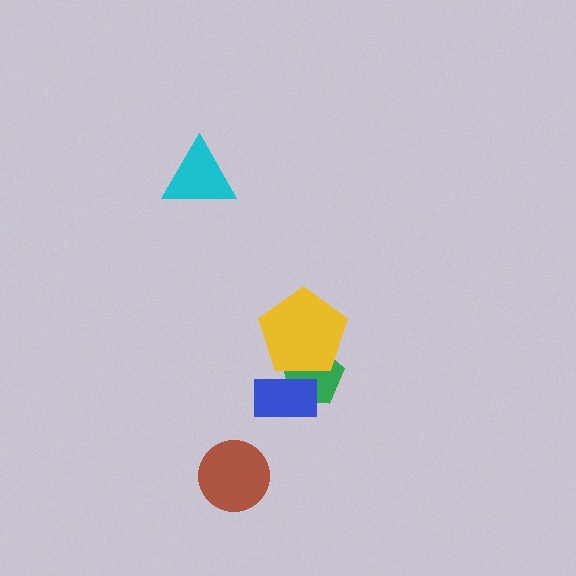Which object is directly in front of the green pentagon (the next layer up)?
The yellow pentagon is directly in front of the green pentagon.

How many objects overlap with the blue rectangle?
2 objects overlap with the blue rectangle.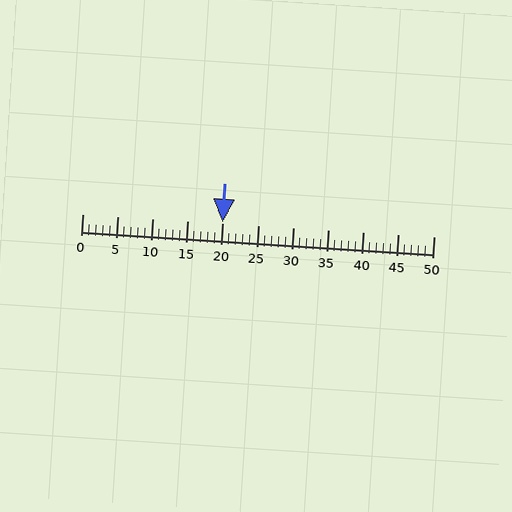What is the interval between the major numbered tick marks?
The major tick marks are spaced 5 units apart.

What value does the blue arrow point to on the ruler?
The blue arrow points to approximately 20.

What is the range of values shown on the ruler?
The ruler shows values from 0 to 50.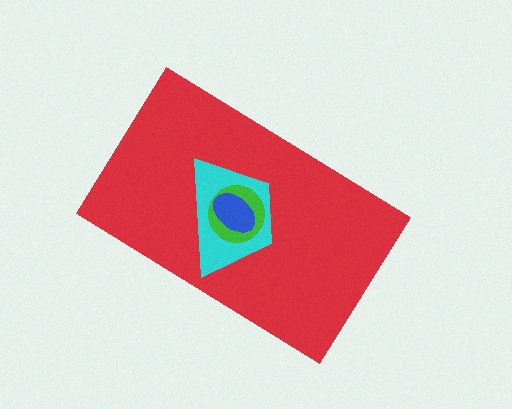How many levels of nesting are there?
4.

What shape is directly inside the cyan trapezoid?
The green circle.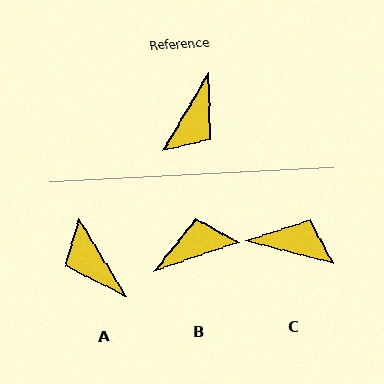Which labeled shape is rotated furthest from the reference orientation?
B, about 139 degrees away.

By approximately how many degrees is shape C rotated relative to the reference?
Approximately 106 degrees counter-clockwise.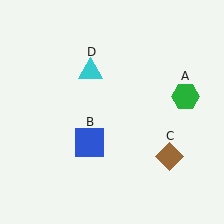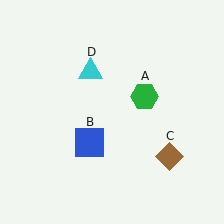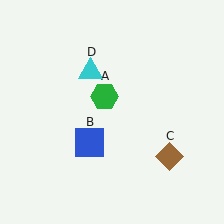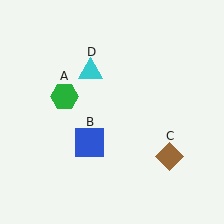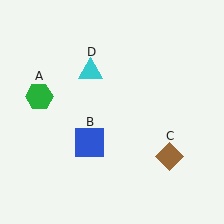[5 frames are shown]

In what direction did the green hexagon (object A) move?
The green hexagon (object A) moved left.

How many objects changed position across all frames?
1 object changed position: green hexagon (object A).